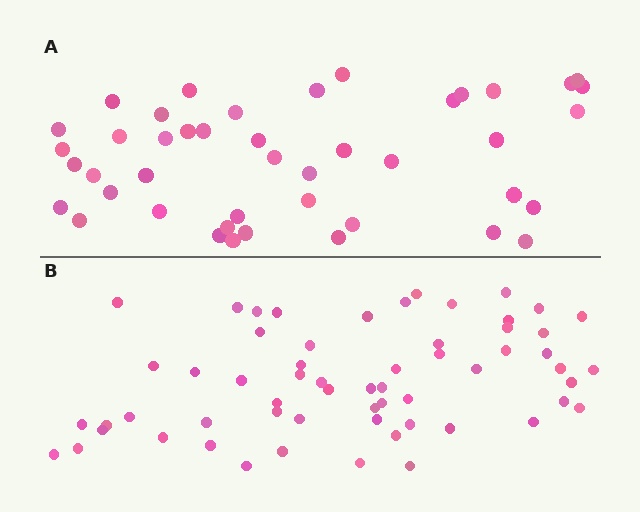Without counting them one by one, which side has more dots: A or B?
Region B (the bottom region) has more dots.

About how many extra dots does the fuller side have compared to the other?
Region B has approximately 15 more dots than region A.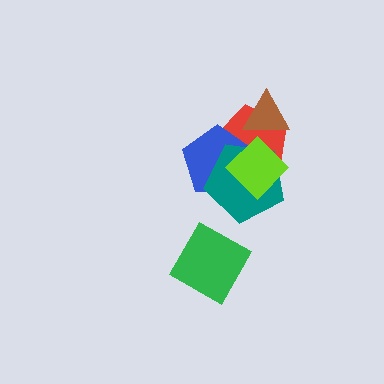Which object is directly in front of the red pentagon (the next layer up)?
The blue pentagon is directly in front of the red pentagon.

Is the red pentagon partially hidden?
Yes, it is partially covered by another shape.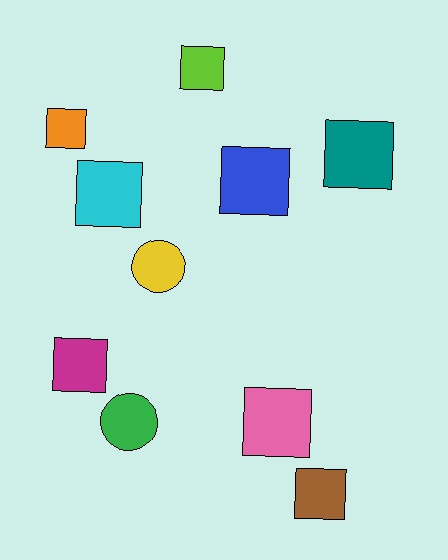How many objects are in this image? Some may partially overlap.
There are 10 objects.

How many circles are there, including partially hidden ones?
There are 2 circles.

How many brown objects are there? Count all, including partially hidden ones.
There is 1 brown object.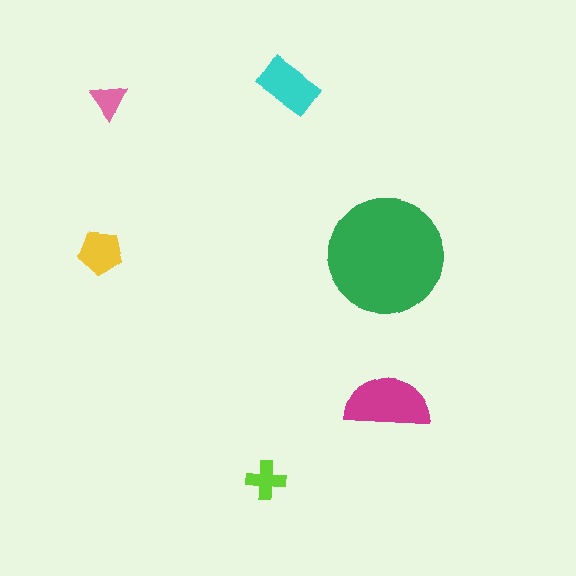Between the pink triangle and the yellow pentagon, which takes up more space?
The yellow pentagon.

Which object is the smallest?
The pink triangle.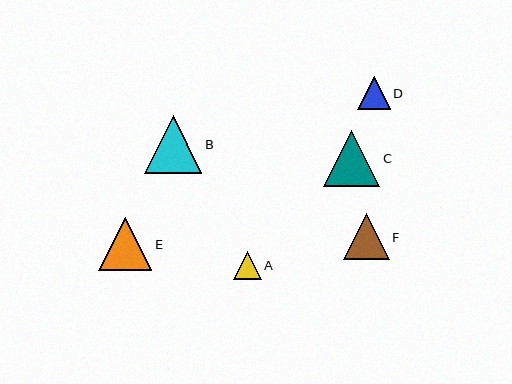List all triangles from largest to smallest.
From largest to smallest: B, C, E, F, D, A.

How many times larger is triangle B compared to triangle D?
Triangle B is approximately 1.8 times the size of triangle D.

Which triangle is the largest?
Triangle B is the largest with a size of approximately 58 pixels.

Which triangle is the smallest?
Triangle A is the smallest with a size of approximately 28 pixels.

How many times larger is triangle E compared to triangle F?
Triangle E is approximately 1.1 times the size of triangle F.